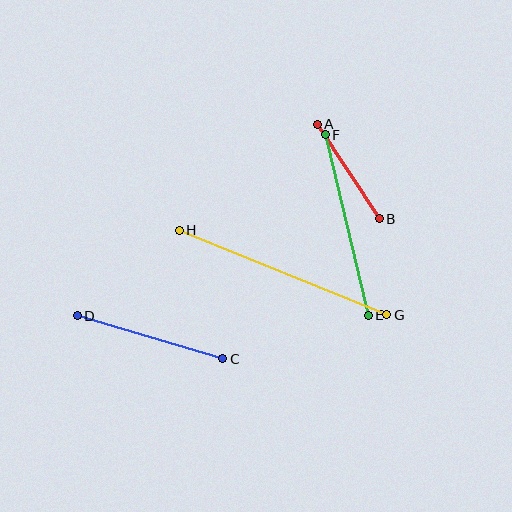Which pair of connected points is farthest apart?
Points G and H are farthest apart.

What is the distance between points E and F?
The distance is approximately 186 pixels.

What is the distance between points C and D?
The distance is approximately 152 pixels.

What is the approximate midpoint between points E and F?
The midpoint is at approximately (347, 225) pixels.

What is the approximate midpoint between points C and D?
The midpoint is at approximately (150, 337) pixels.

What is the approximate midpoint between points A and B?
The midpoint is at approximately (348, 172) pixels.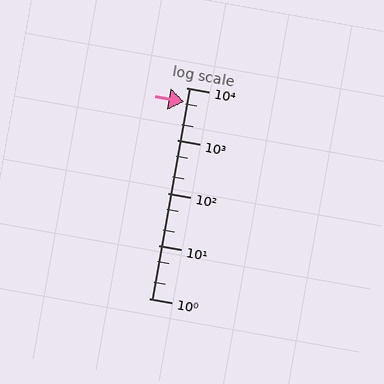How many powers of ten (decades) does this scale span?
The scale spans 4 decades, from 1 to 10000.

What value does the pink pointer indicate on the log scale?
The pointer indicates approximately 5300.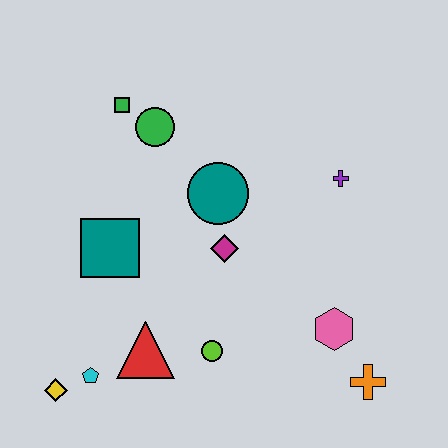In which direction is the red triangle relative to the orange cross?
The red triangle is to the left of the orange cross.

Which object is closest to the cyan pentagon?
The yellow diamond is closest to the cyan pentagon.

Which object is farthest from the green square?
The orange cross is farthest from the green square.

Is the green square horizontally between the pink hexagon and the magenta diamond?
No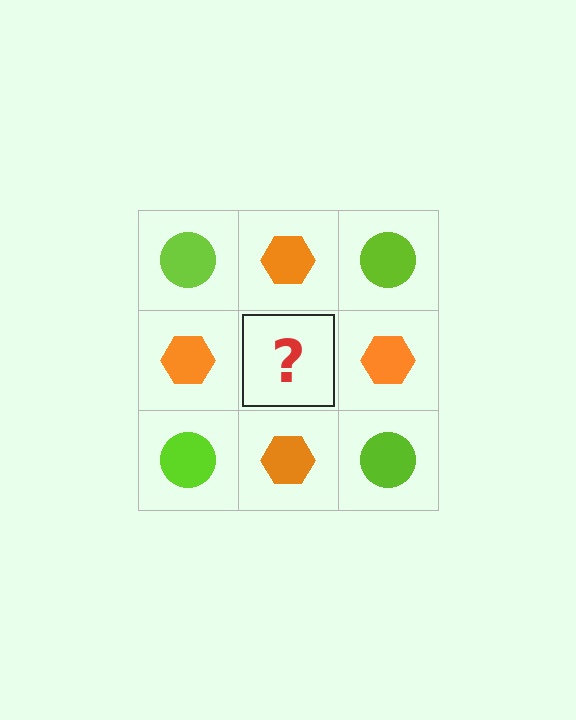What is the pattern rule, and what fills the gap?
The rule is that it alternates lime circle and orange hexagon in a checkerboard pattern. The gap should be filled with a lime circle.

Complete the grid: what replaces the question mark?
The question mark should be replaced with a lime circle.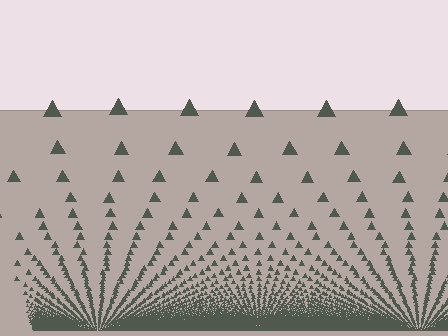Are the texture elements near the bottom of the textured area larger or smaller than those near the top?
Smaller. The gradient is inverted — elements near the bottom are smaller and denser.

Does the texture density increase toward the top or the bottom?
Density increases toward the bottom.